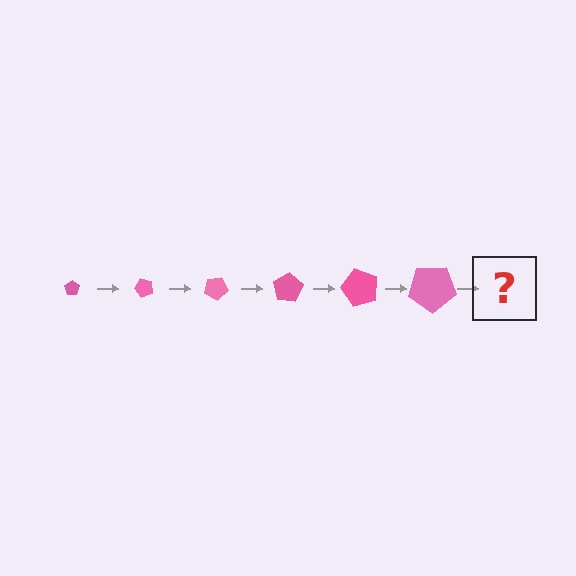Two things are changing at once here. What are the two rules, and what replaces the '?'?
The two rules are that the pentagon grows larger each step and it rotates 50 degrees each step. The '?' should be a pentagon, larger than the previous one and rotated 300 degrees from the start.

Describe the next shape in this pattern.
It should be a pentagon, larger than the previous one and rotated 300 degrees from the start.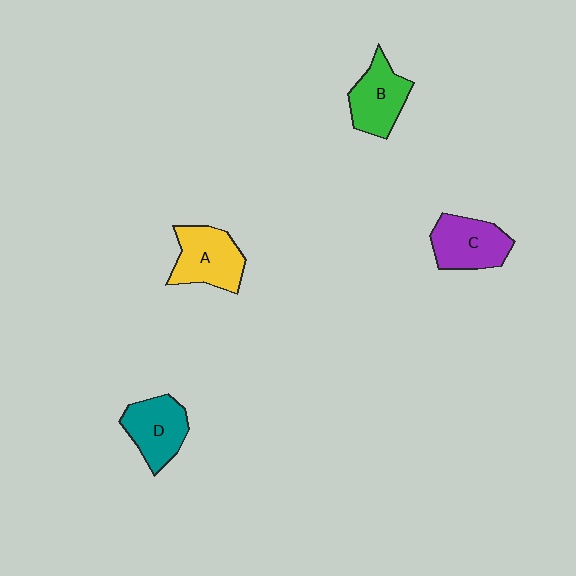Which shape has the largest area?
Shape A (yellow).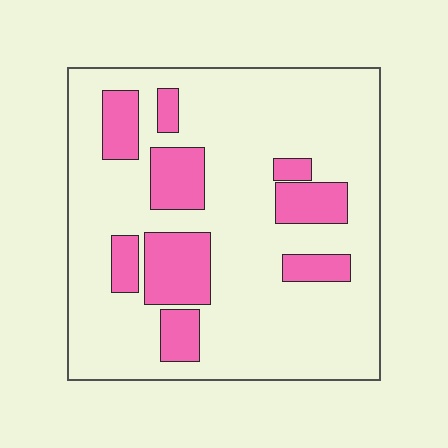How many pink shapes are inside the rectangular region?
9.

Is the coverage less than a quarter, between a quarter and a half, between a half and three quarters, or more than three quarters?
Less than a quarter.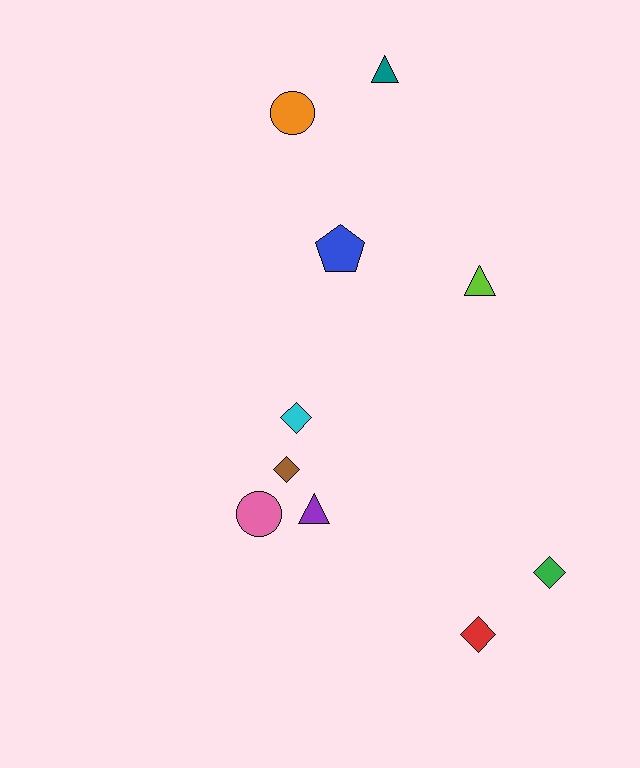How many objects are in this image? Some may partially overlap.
There are 10 objects.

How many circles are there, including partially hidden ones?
There are 2 circles.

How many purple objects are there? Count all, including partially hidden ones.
There is 1 purple object.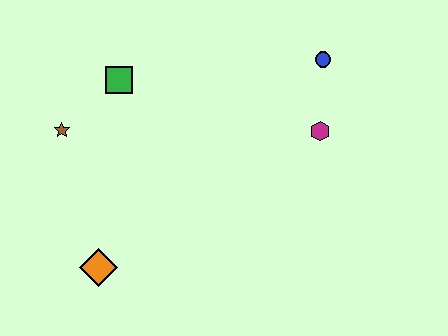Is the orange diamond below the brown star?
Yes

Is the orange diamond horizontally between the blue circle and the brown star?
Yes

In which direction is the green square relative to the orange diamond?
The green square is above the orange diamond.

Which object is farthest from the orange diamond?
The blue circle is farthest from the orange diamond.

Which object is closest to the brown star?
The green square is closest to the brown star.